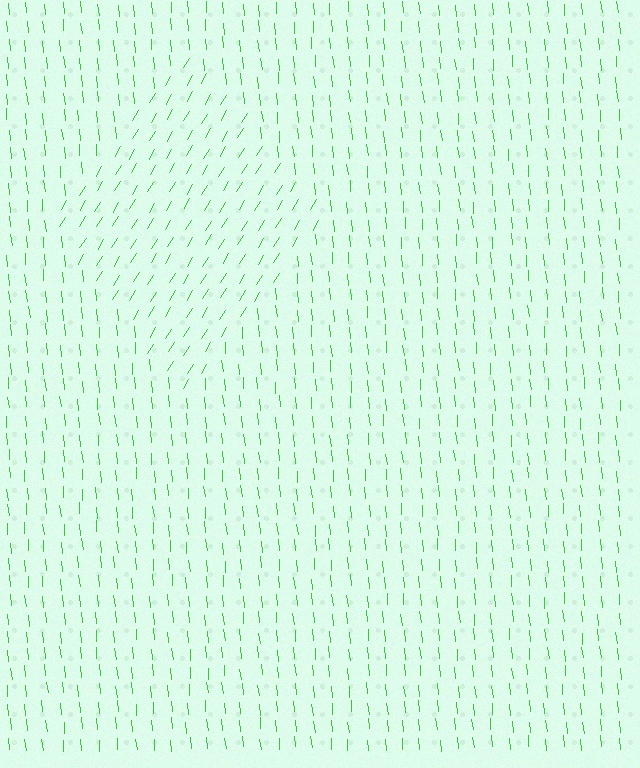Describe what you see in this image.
The image is filled with small green line segments. A diamond region in the image has lines oriented differently from the surrounding lines, creating a visible texture boundary.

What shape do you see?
I see a diamond.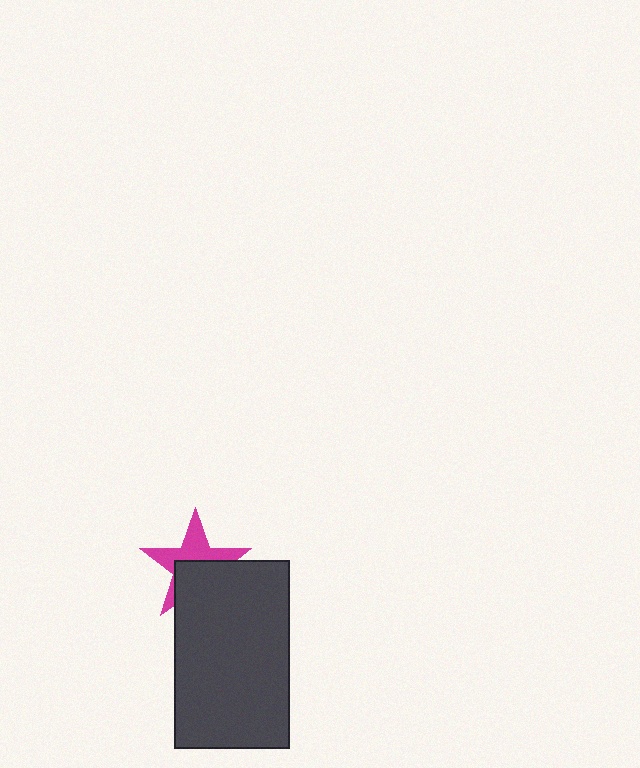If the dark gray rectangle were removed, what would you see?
You would see the complete magenta star.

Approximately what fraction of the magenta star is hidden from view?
Roughly 49% of the magenta star is hidden behind the dark gray rectangle.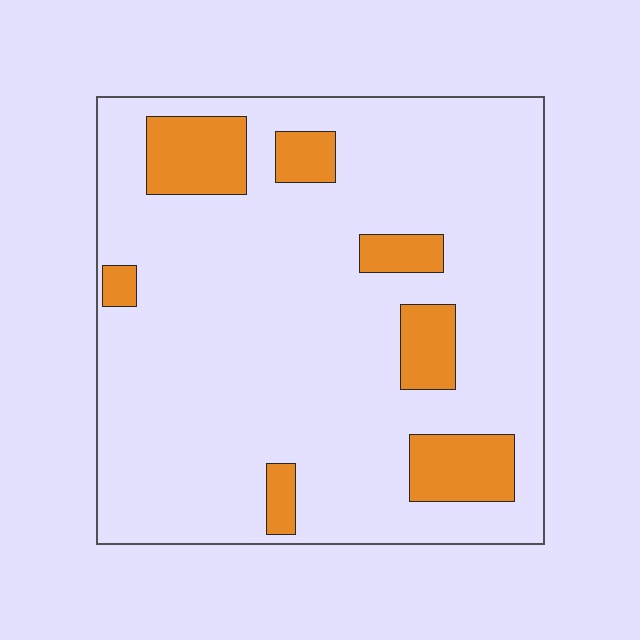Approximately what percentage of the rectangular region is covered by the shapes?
Approximately 15%.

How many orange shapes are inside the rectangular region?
7.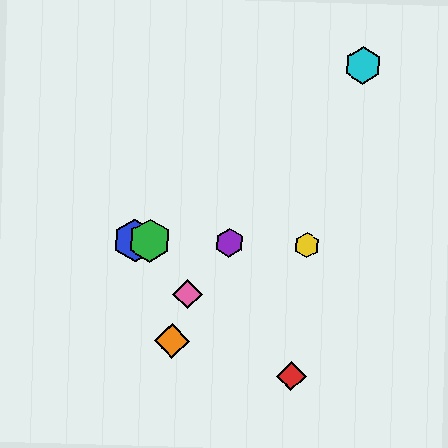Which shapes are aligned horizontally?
The blue hexagon, the green hexagon, the yellow hexagon, the purple hexagon are aligned horizontally.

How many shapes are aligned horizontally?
4 shapes (the blue hexagon, the green hexagon, the yellow hexagon, the purple hexagon) are aligned horizontally.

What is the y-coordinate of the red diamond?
The red diamond is at y≈376.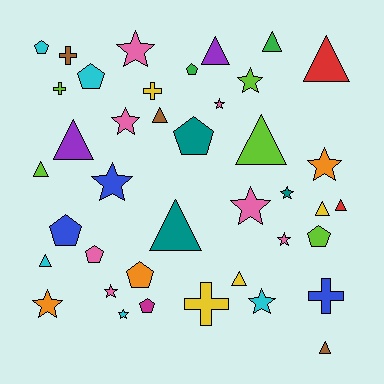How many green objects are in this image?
There are 2 green objects.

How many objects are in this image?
There are 40 objects.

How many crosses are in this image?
There are 5 crosses.